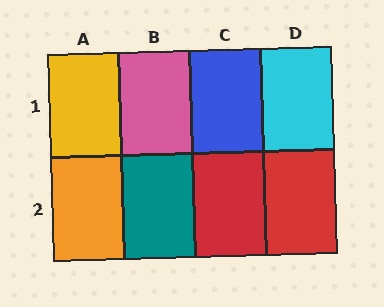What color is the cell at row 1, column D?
Cyan.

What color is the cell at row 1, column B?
Pink.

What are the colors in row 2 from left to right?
Orange, teal, red, red.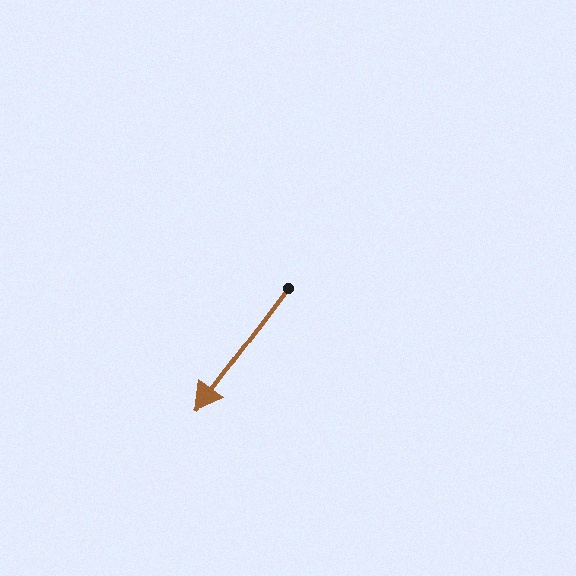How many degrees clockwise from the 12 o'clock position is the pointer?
Approximately 217 degrees.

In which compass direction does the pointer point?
Southwest.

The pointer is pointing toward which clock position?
Roughly 7 o'clock.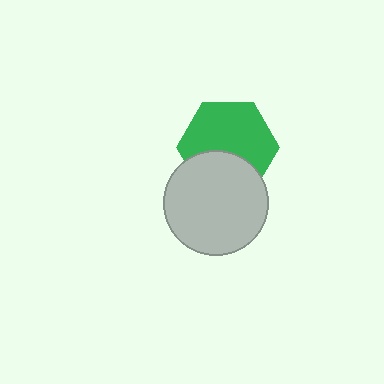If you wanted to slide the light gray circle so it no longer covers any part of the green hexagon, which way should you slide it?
Slide it down — that is the most direct way to separate the two shapes.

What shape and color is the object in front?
The object in front is a light gray circle.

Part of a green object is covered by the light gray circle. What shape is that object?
It is a hexagon.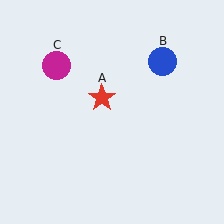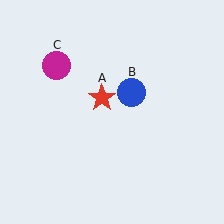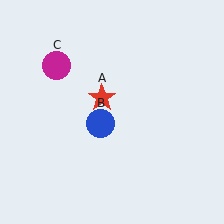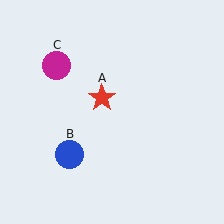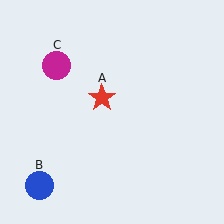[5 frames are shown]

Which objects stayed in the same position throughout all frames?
Red star (object A) and magenta circle (object C) remained stationary.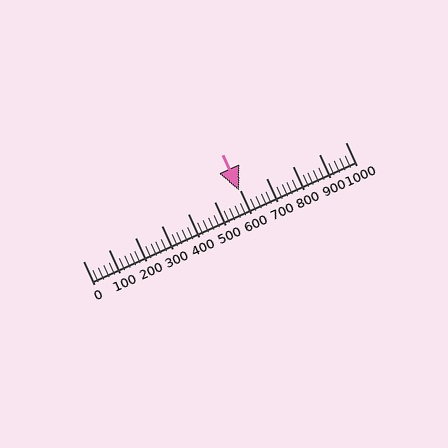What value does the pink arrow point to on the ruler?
The pink arrow points to approximately 595.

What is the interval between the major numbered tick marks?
The major tick marks are spaced 100 units apart.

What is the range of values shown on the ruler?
The ruler shows values from 0 to 1000.